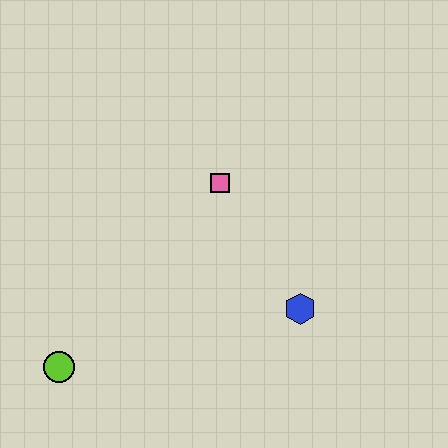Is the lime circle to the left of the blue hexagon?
Yes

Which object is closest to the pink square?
The blue hexagon is closest to the pink square.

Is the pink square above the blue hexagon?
Yes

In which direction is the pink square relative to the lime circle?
The pink square is above the lime circle.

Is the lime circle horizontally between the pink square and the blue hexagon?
No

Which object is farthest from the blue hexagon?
The lime circle is farthest from the blue hexagon.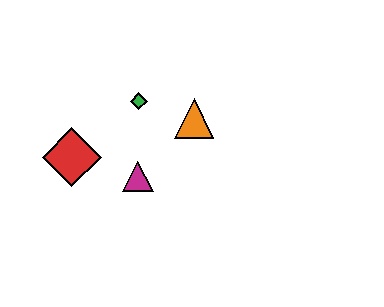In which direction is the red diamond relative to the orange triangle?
The red diamond is to the left of the orange triangle.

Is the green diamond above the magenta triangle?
Yes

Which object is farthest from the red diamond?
The orange triangle is farthest from the red diamond.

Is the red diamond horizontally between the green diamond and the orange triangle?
No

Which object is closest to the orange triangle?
The green diamond is closest to the orange triangle.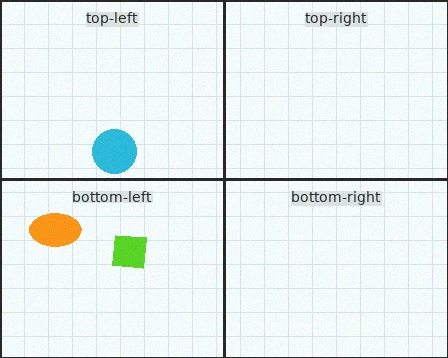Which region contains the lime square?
The bottom-left region.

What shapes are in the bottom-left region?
The lime square, the orange ellipse.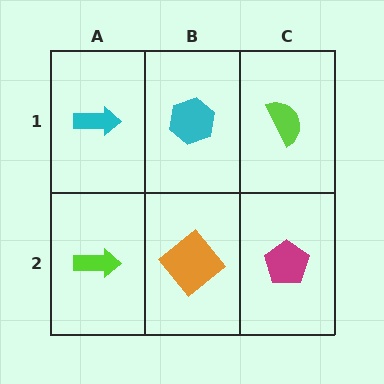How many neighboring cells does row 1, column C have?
2.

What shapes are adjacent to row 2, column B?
A cyan hexagon (row 1, column B), a lime arrow (row 2, column A), a magenta pentagon (row 2, column C).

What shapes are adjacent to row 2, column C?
A lime semicircle (row 1, column C), an orange diamond (row 2, column B).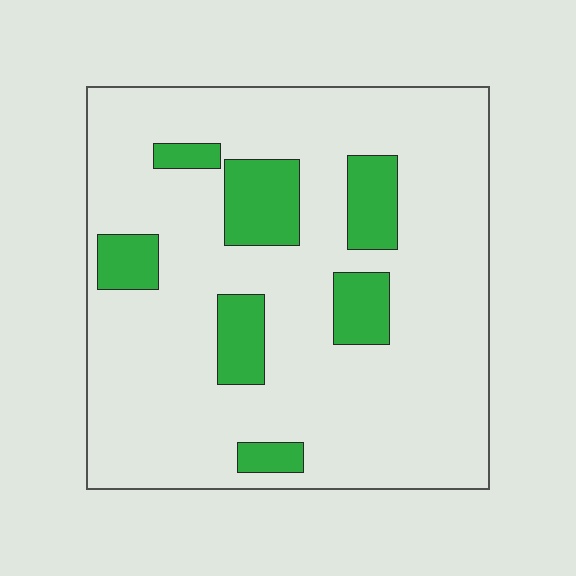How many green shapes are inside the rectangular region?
7.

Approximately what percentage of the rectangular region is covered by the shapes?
Approximately 15%.